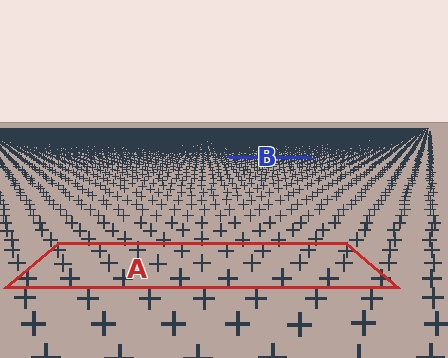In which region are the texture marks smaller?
The texture marks are smaller in region B, because it is farther away.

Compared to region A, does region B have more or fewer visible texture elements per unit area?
Region B has more texture elements per unit area — they are packed more densely because it is farther away.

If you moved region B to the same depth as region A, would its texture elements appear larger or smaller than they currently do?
They would appear larger. At a closer depth, the same texture elements are projected at a bigger on-screen size.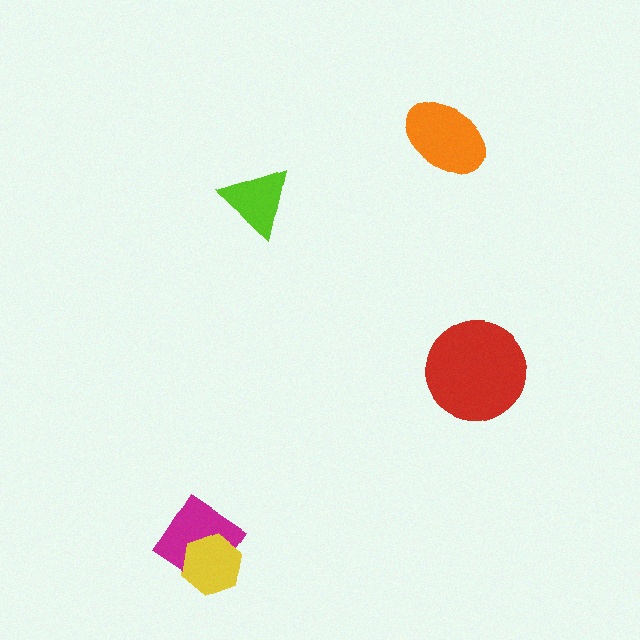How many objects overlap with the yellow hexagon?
1 object overlaps with the yellow hexagon.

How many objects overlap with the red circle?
0 objects overlap with the red circle.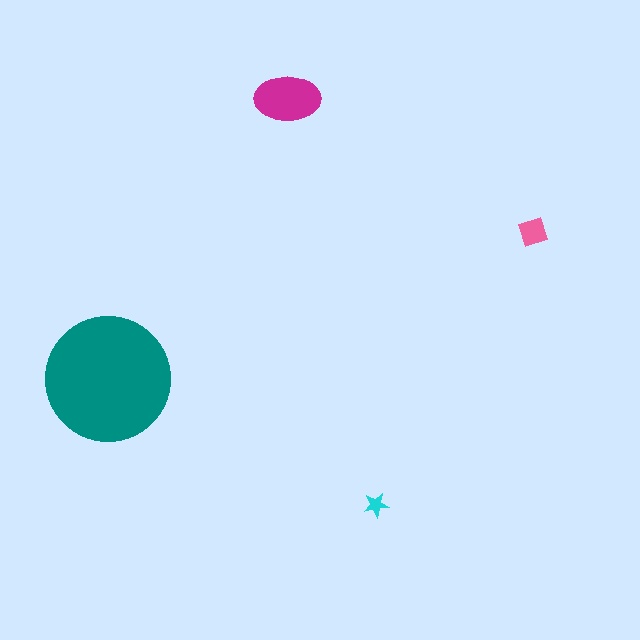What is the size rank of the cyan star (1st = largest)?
4th.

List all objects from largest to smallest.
The teal circle, the magenta ellipse, the pink diamond, the cyan star.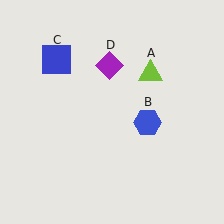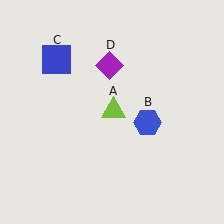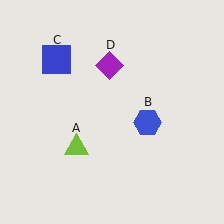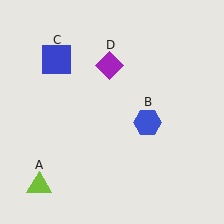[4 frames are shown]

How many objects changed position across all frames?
1 object changed position: lime triangle (object A).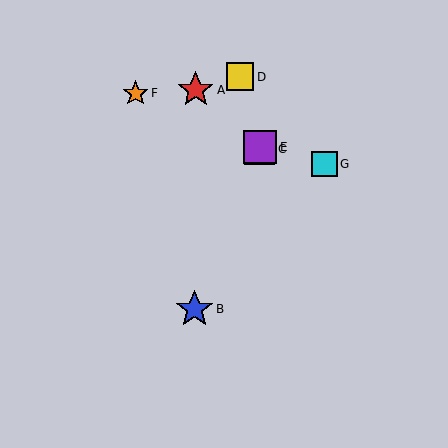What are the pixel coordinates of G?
Object G is at (324, 164).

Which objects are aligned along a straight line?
Objects B, C, E are aligned along a straight line.